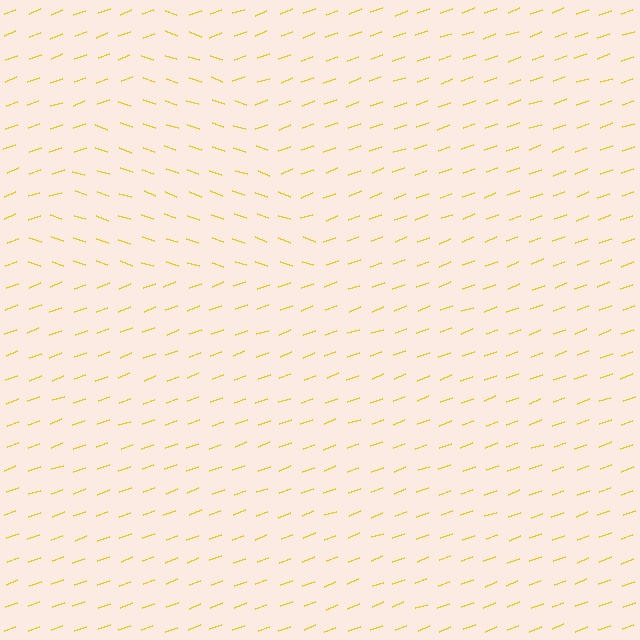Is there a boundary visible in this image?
Yes, there is a texture boundary formed by a change in line orientation.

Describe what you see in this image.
The image is filled with small yellow line segments. A triangle region in the image has lines oriented differently from the surrounding lines, creating a visible texture boundary.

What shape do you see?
I see a triangle.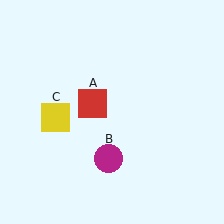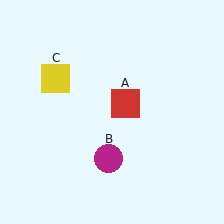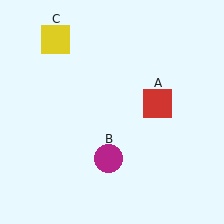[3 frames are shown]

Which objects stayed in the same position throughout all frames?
Magenta circle (object B) remained stationary.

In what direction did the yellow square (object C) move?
The yellow square (object C) moved up.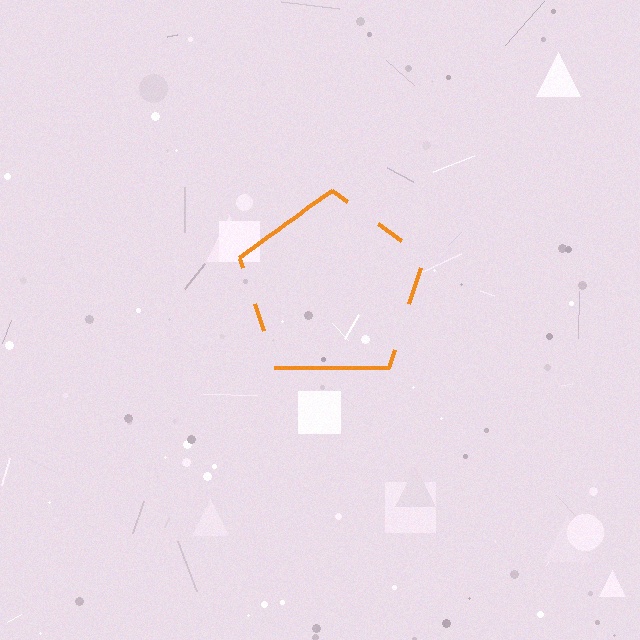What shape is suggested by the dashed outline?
The dashed outline suggests a pentagon.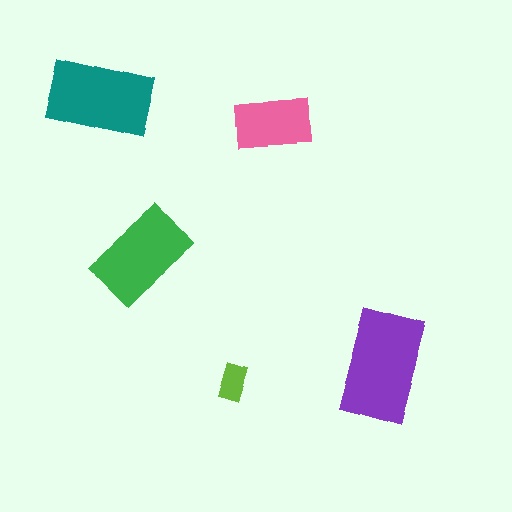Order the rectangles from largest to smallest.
the purple one, the teal one, the green one, the pink one, the lime one.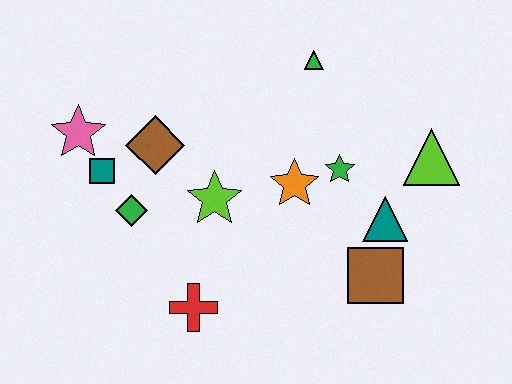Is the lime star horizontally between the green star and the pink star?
Yes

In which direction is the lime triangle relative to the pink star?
The lime triangle is to the right of the pink star.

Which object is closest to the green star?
The orange star is closest to the green star.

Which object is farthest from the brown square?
The pink star is farthest from the brown square.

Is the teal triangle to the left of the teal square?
No